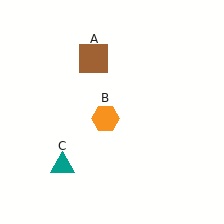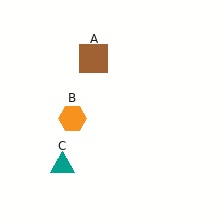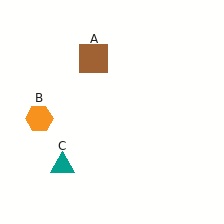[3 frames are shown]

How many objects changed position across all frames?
1 object changed position: orange hexagon (object B).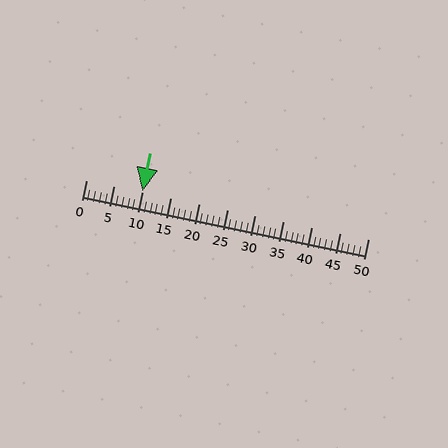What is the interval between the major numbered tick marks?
The major tick marks are spaced 5 units apart.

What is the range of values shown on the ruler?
The ruler shows values from 0 to 50.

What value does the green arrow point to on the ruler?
The green arrow points to approximately 10.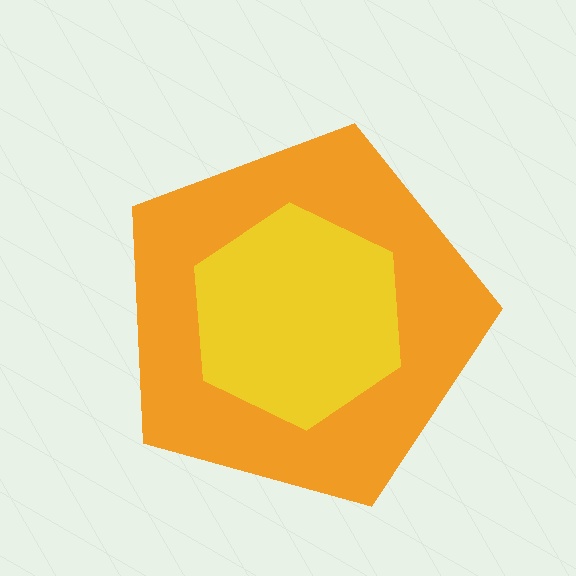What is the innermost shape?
The yellow hexagon.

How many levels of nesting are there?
2.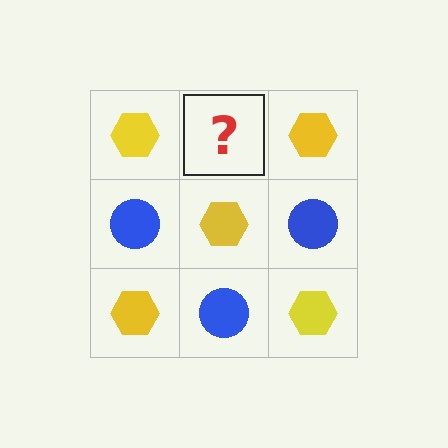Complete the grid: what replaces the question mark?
The question mark should be replaced with a blue circle.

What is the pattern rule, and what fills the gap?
The rule is that it alternates yellow hexagon and blue circle in a checkerboard pattern. The gap should be filled with a blue circle.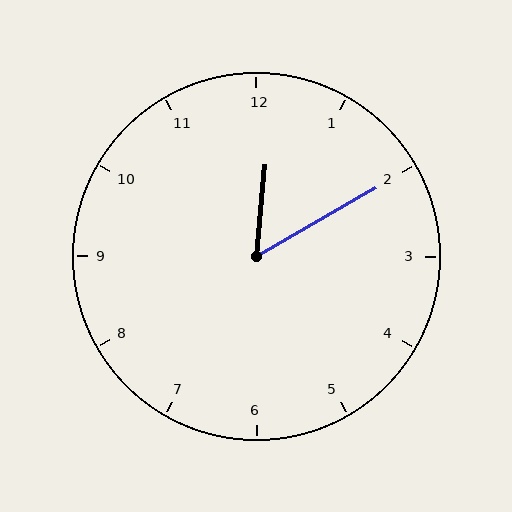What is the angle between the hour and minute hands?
Approximately 55 degrees.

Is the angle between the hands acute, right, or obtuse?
It is acute.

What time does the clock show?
12:10.